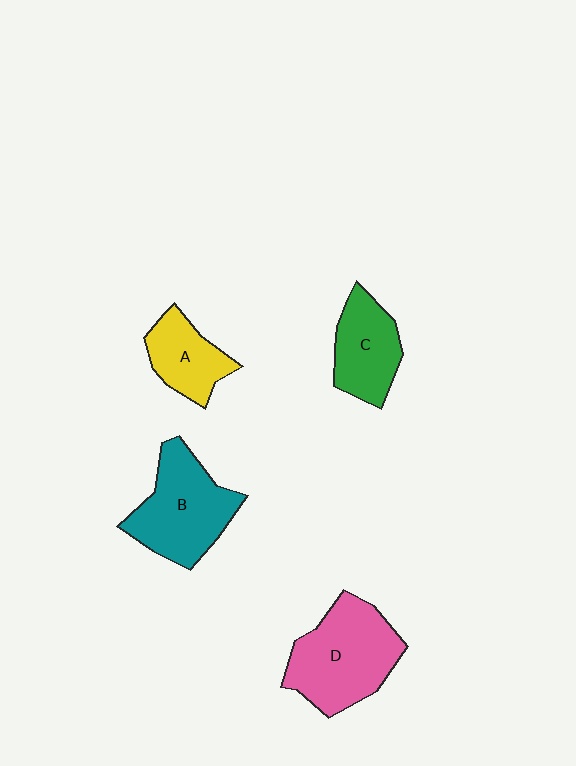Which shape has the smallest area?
Shape A (yellow).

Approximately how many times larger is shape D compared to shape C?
Approximately 1.6 times.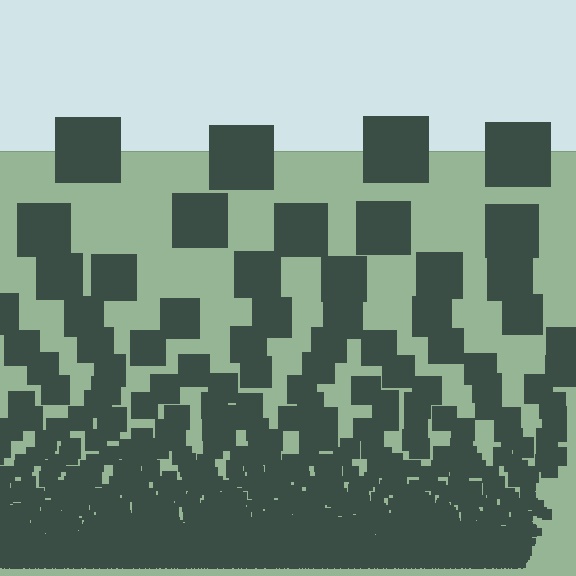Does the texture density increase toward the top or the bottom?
Density increases toward the bottom.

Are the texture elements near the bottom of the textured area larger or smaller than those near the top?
Smaller. The gradient is inverted — elements near the bottom are smaller and denser.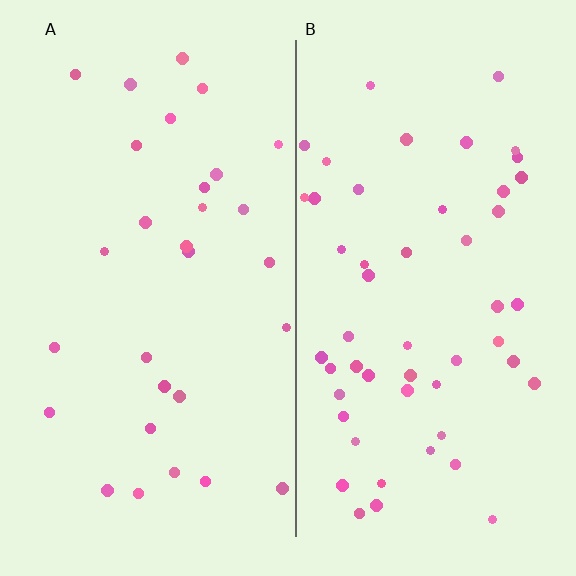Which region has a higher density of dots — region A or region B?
B (the right).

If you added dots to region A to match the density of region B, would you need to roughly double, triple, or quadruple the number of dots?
Approximately double.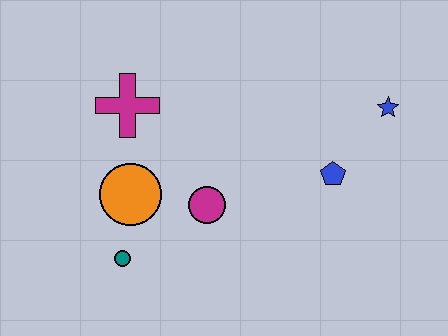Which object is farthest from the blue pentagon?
The teal circle is farthest from the blue pentagon.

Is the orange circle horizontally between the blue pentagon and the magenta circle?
No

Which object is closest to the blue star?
The blue pentagon is closest to the blue star.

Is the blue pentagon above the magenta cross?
No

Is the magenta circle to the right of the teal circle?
Yes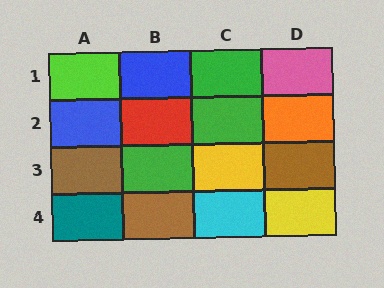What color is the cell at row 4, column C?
Cyan.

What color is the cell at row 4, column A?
Teal.